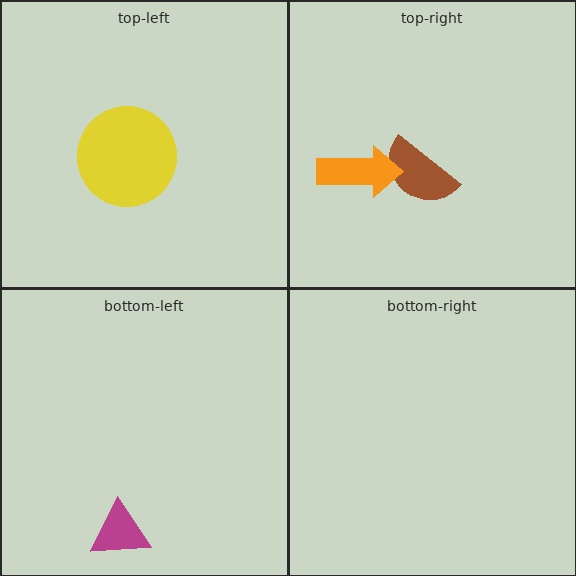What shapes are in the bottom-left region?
The magenta triangle.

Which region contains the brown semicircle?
The top-right region.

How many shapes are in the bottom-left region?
1.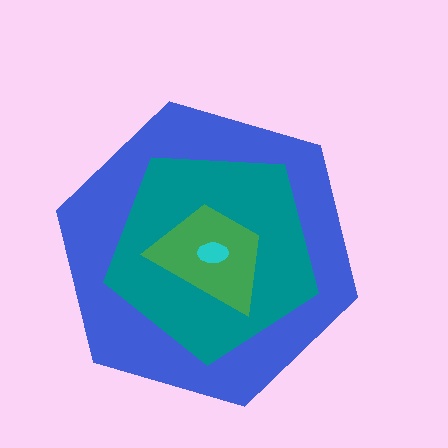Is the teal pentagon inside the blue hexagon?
Yes.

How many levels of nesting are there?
4.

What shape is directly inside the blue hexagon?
The teal pentagon.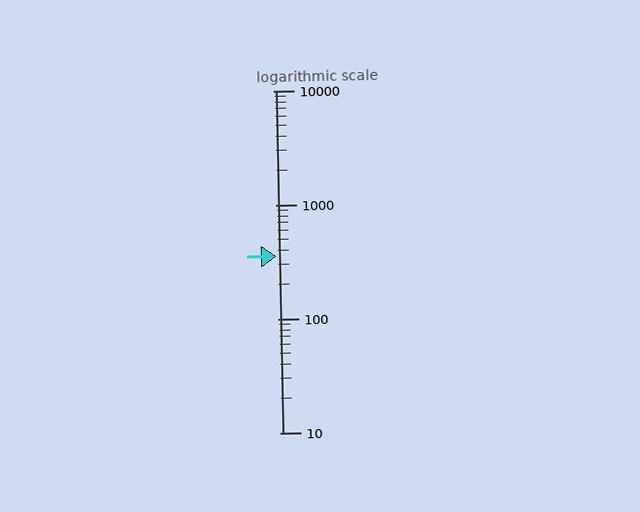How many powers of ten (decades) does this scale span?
The scale spans 3 decades, from 10 to 10000.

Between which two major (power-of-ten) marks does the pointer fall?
The pointer is between 100 and 1000.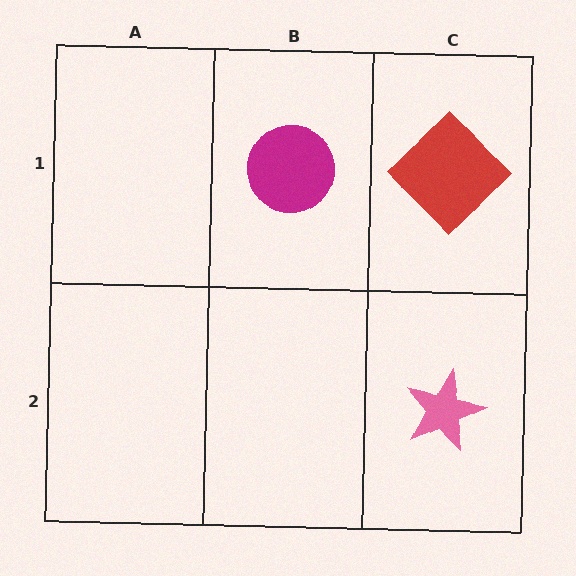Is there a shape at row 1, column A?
No, that cell is empty.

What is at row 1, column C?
A red diamond.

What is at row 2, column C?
A pink star.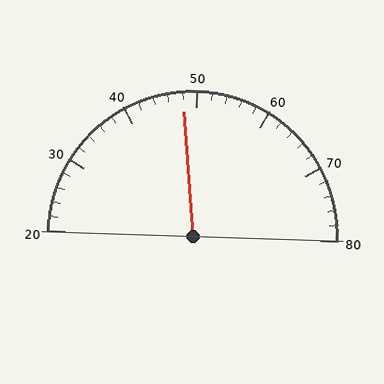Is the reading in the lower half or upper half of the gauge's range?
The reading is in the lower half of the range (20 to 80).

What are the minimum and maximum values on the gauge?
The gauge ranges from 20 to 80.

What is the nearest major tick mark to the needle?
The nearest major tick mark is 50.